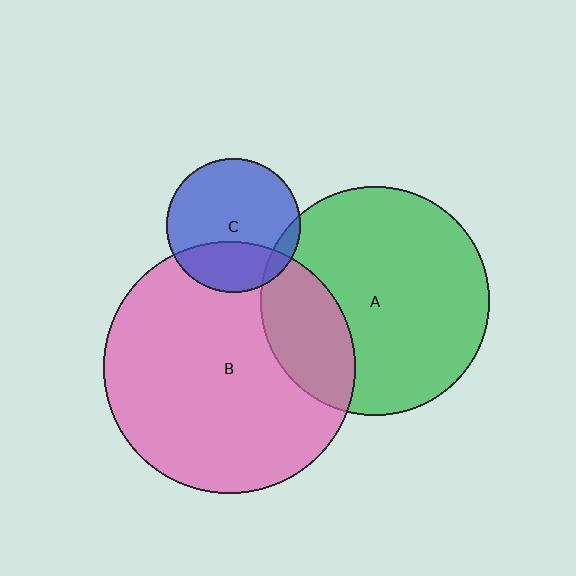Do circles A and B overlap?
Yes.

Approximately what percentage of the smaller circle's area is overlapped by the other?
Approximately 25%.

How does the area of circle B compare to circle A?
Approximately 1.2 times.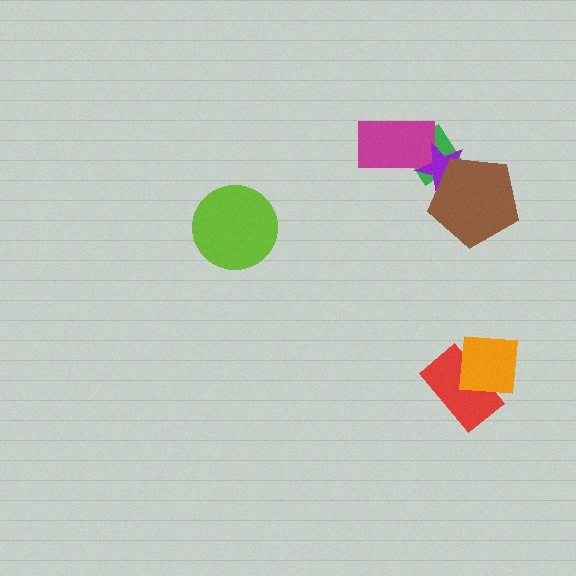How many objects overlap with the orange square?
1 object overlaps with the orange square.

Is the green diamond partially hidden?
Yes, it is partially covered by another shape.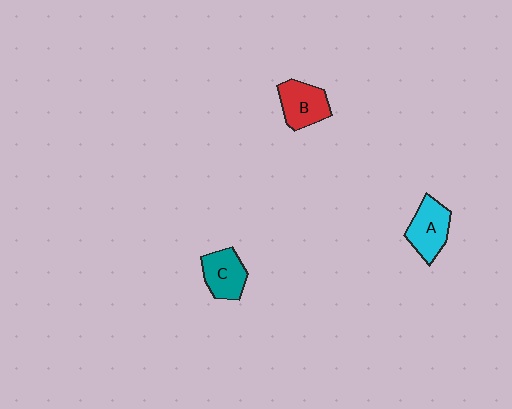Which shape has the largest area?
Shape A (cyan).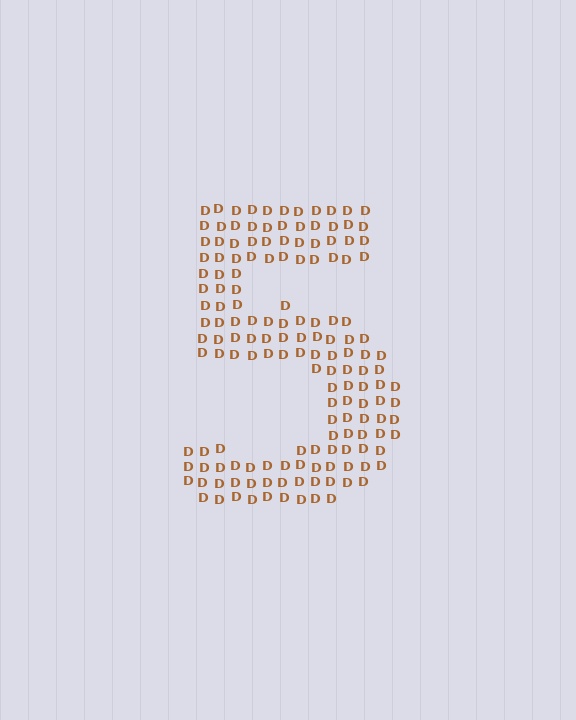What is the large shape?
The large shape is the digit 5.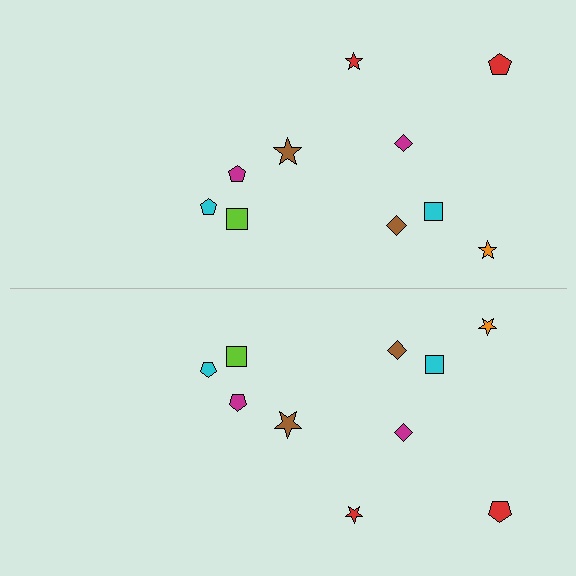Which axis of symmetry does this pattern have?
The pattern has a horizontal axis of symmetry running through the center of the image.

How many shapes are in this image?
There are 20 shapes in this image.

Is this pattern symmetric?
Yes, this pattern has bilateral (reflection) symmetry.